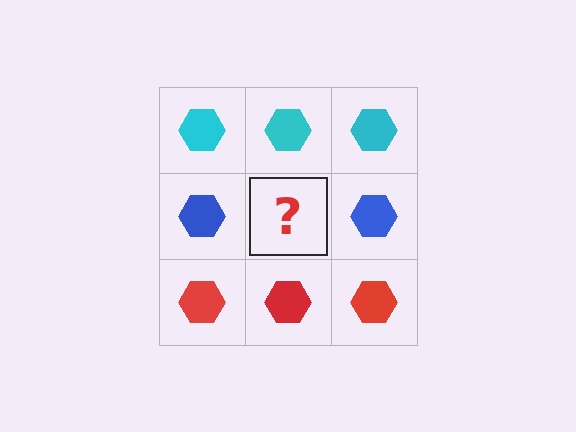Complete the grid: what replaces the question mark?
The question mark should be replaced with a blue hexagon.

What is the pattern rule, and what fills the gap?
The rule is that each row has a consistent color. The gap should be filled with a blue hexagon.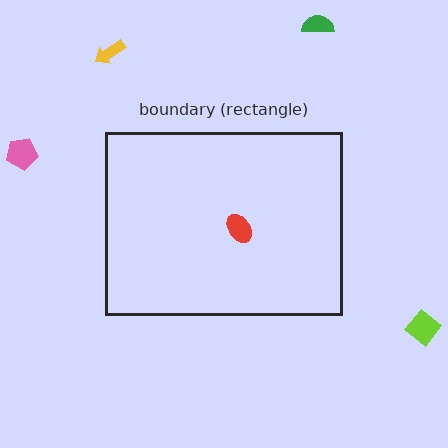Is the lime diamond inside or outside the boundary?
Outside.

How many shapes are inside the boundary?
1 inside, 4 outside.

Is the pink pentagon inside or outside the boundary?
Outside.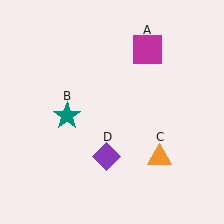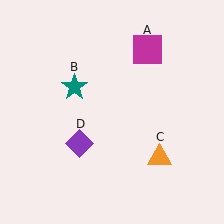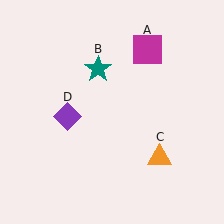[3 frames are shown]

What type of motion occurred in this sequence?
The teal star (object B), purple diamond (object D) rotated clockwise around the center of the scene.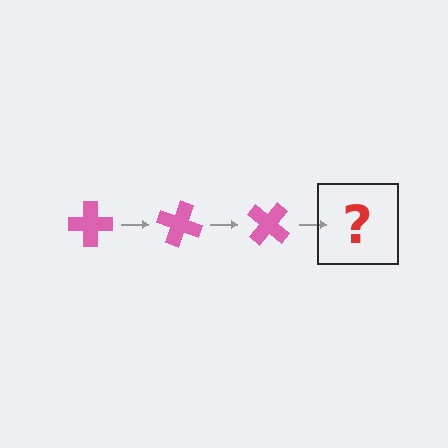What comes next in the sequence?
The next element should be a pink cross rotated 60 degrees.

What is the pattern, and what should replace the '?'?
The pattern is that the cross rotates 20 degrees each step. The '?' should be a pink cross rotated 60 degrees.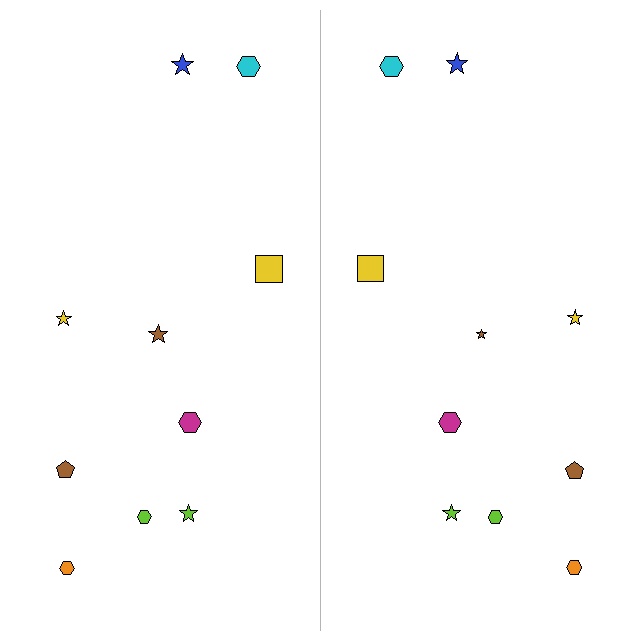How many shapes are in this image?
There are 20 shapes in this image.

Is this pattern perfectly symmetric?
No, the pattern is not perfectly symmetric. The brown star on the right side has a different size than its mirror counterpart.